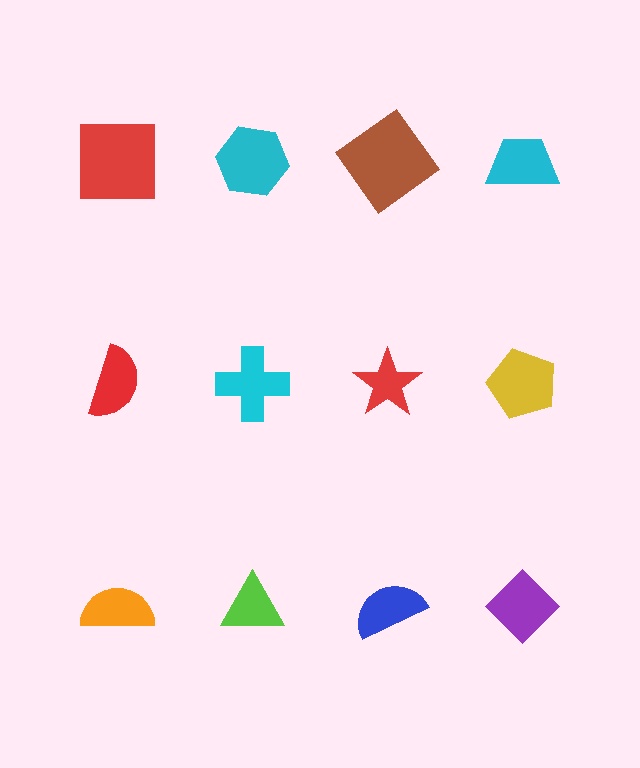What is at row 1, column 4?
A cyan trapezoid.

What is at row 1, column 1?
A red square.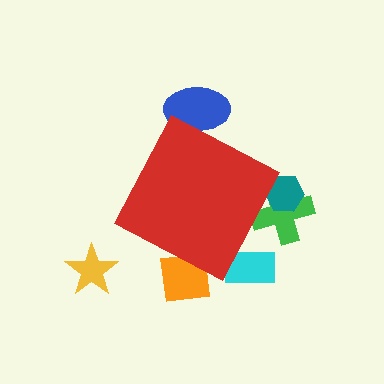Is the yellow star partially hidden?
No, the yellow star is fully visible.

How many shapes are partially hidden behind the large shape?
5 shapes are partially hidden.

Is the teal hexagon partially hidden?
Yes, the teal hexagon is partially hidden behind the red diamond.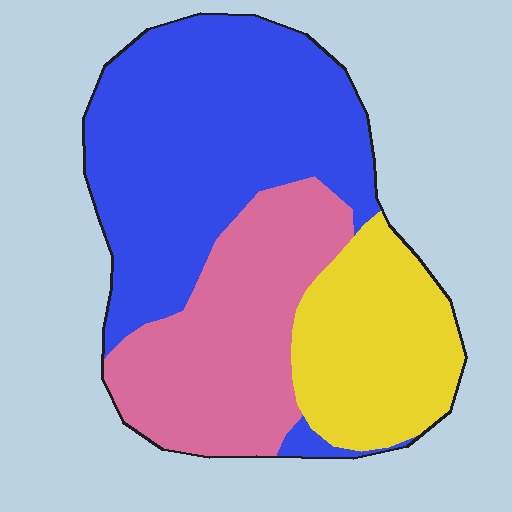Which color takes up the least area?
Yellow, at roughly 25%.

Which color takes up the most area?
Blue, at roughly 45%.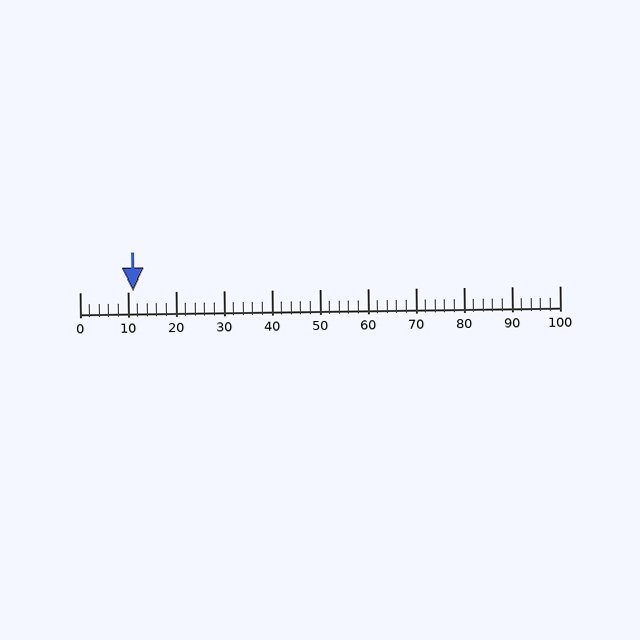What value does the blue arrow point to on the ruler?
The blue arrow points to approximately 11.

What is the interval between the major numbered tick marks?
The major tick marks are spaced 10 units apart.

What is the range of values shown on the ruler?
The ruler shows values from 0 to 100.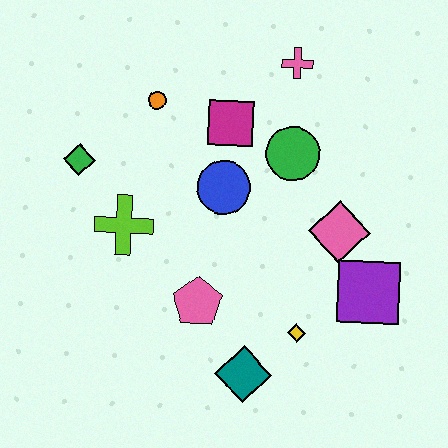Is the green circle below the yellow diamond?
No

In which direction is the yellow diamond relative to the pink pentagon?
The yellow diamond is to the right of the pink pentagon.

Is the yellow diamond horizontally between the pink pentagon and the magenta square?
No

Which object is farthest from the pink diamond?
The green diamond is farthest from the pink diamond.